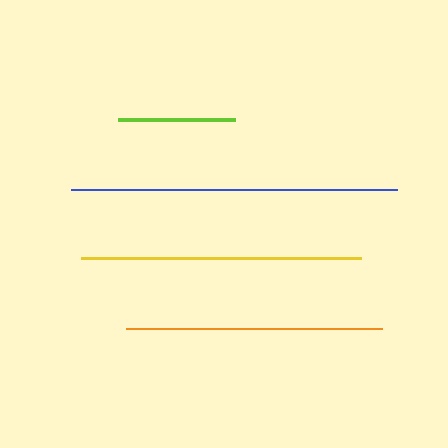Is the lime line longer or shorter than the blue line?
The blue line is longer than the lime line.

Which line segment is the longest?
The blue line is the longest at approximately 326 pixels.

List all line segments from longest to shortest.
From longest to shortest: blue, yellow, orange, lime.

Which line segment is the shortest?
The lime line is the shortest at approximately 117 pixels.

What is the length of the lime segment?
The lime segment is approximately 117 pixels long.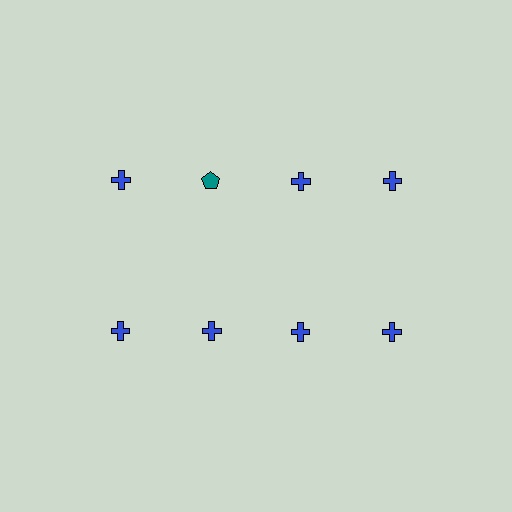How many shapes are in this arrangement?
There are 8 shapes arranged in a grid pattern.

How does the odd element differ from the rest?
It differs in both color (teal instead of blue) and shape (pentagon instead of cross).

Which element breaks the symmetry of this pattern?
The teal pentagon in the top row, second from left column breaks the symmetry. All other shapes are blue crosses.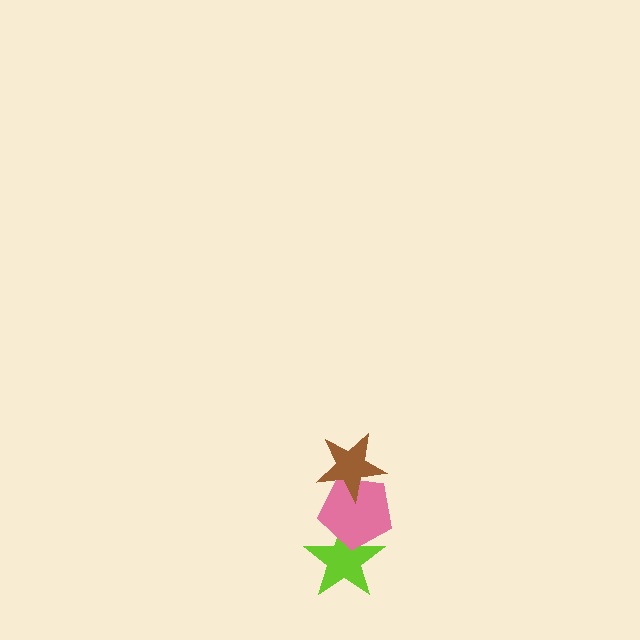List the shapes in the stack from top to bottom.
From top to bottom: the brown star, the pink pentagon, the lime star.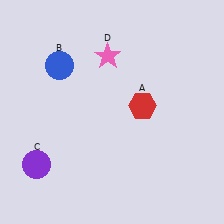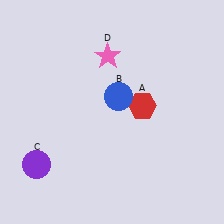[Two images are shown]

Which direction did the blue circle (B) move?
The blue circle (B) moved right.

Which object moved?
The blue circle (B) moved right.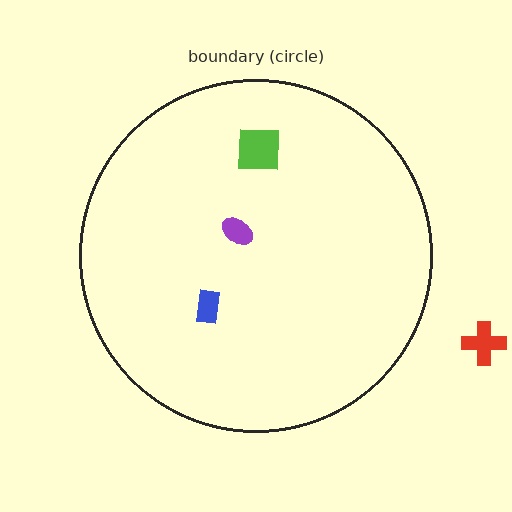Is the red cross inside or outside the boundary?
Outside.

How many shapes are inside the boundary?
3 inside, 1 outside.